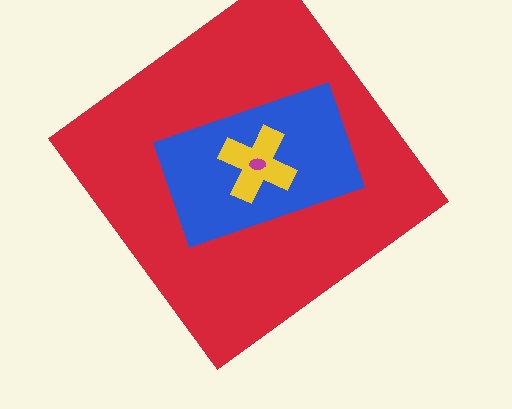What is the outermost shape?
The red diamond.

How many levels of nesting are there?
4.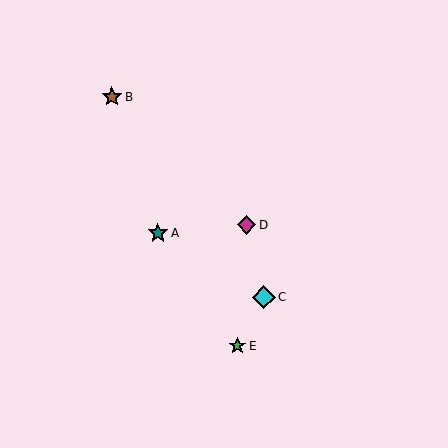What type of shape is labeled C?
Shape C is a cyan diamond.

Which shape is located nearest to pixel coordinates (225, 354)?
The green star (labeled E) at (237, 346) is nearest to that location.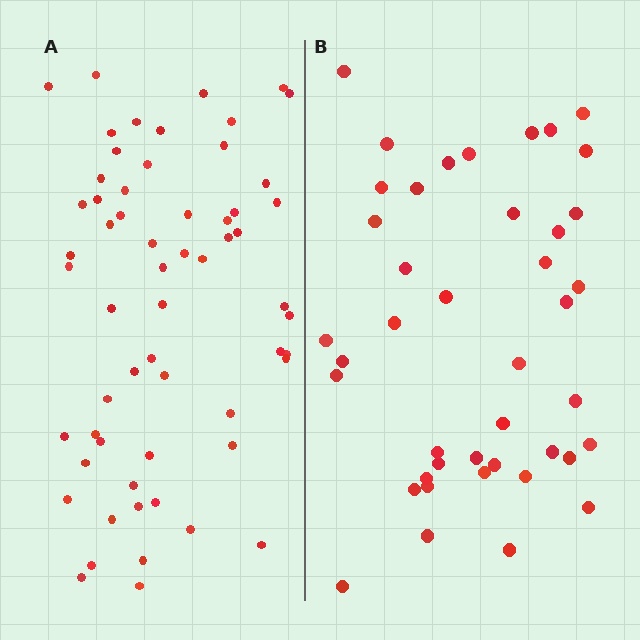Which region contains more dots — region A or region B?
Region A (the left region) has more dots.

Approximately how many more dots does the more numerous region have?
Region A has approximately 20 more dots than region B.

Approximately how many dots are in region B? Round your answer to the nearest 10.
About 40 dots. (The exact count is 42, which rounds to 40.)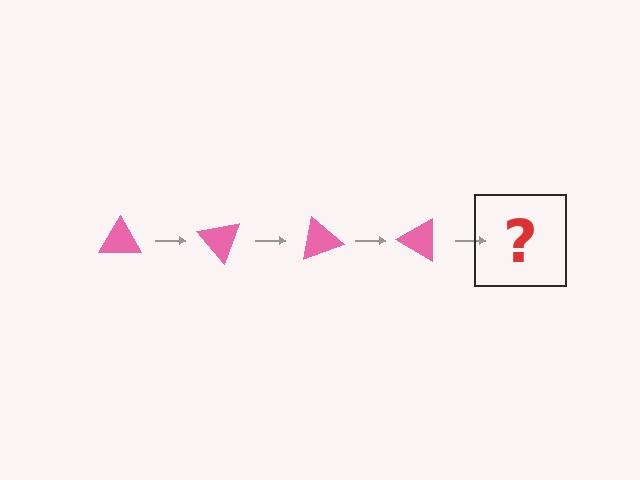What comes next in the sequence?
The next element should be a pink triangle rotated 200 degrees.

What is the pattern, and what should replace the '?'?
The pattern is that the triangle rotates 50 degrees each step. The '?' should be a pink triangle rotated 200 degrees.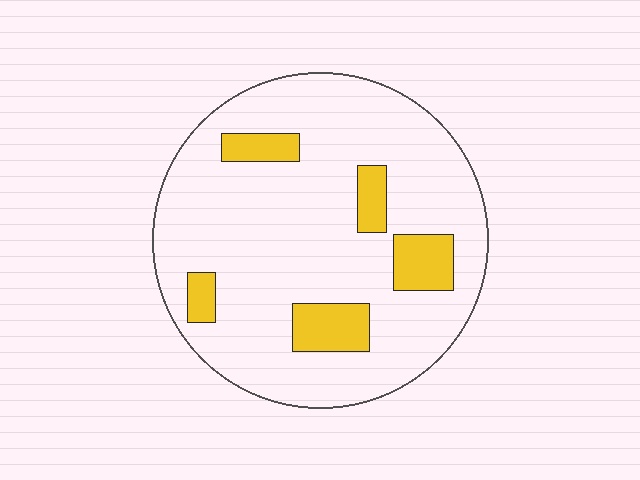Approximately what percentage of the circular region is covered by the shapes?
Approximately 15%.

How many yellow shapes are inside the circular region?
5.